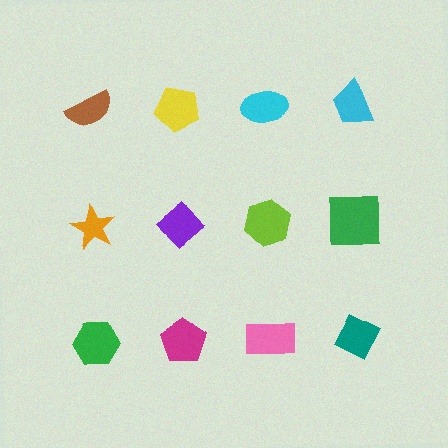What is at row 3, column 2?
A magenta pentagon.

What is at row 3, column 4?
A teal diamond.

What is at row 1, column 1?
A brown semicircle.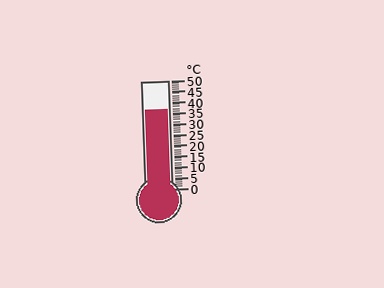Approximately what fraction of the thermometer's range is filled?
The thermometer is filled to approximately 75% of its range.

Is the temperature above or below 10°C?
The temperature is above 10°C.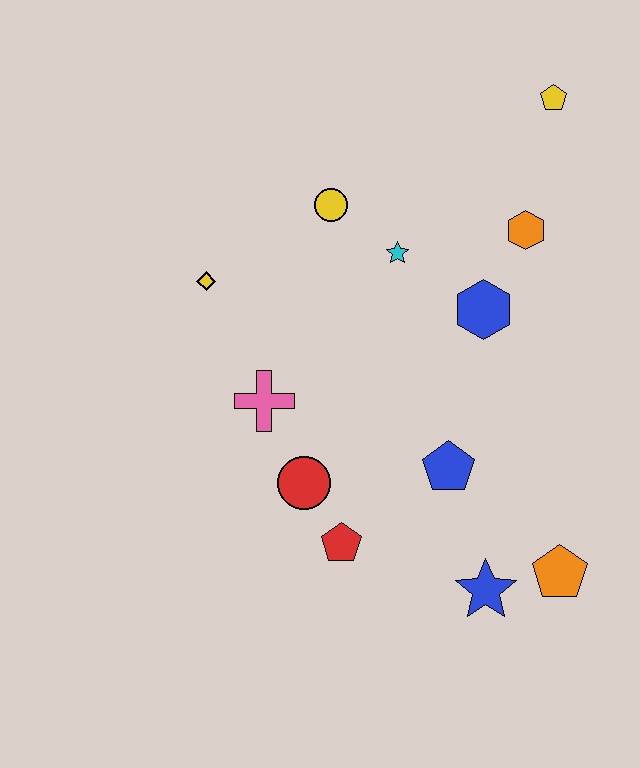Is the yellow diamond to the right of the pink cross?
No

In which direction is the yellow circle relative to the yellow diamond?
The yellow circle is to the right of the yellow diamond.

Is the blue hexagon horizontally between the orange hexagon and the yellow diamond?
Yes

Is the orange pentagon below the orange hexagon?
Yes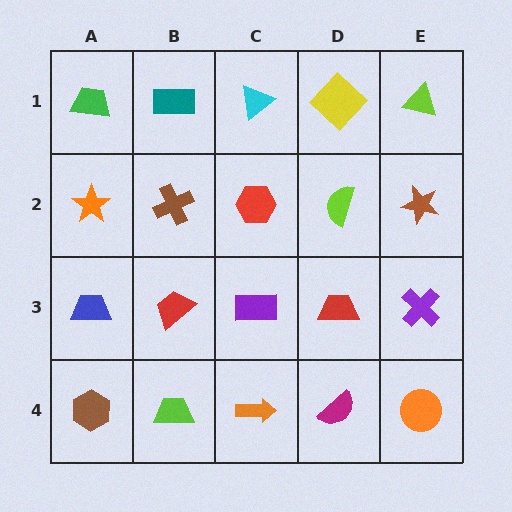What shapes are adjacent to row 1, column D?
A lime semicircle (row 2, column D), a cyan triangle (row 1, column C), a lime triangle (row 1, column E).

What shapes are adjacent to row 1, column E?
A brown star (row 2, column E), a yellow diamond (row 1, column D).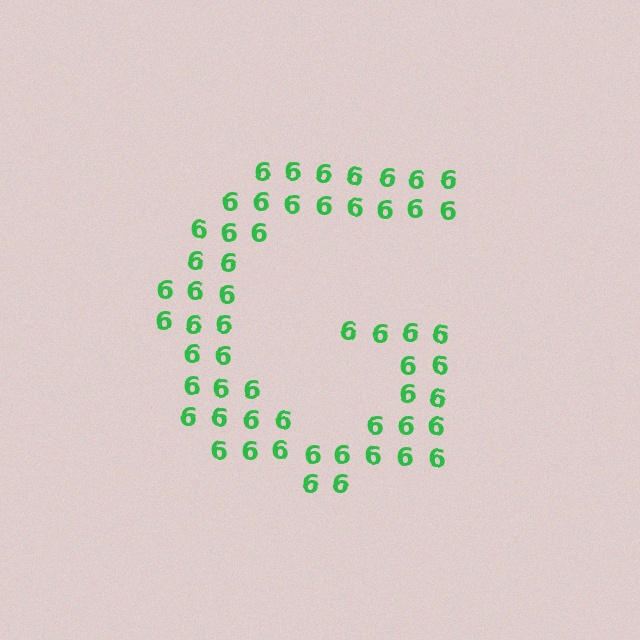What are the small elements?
The small elements are digit 6's.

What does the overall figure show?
The overall figure shows the letter G.